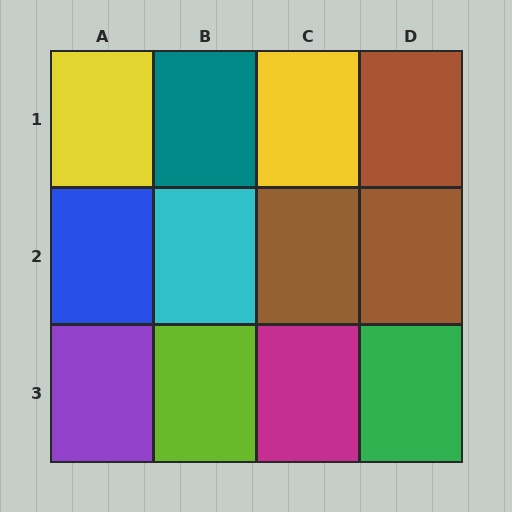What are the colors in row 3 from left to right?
Purple, lime, magenta, green.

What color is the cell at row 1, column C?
Yellow.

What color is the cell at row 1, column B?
Teal.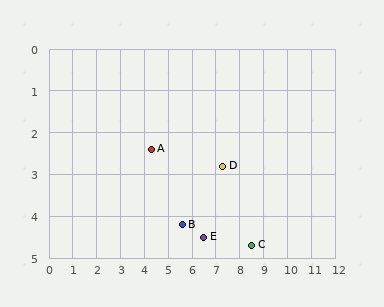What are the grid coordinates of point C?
Point C is at approximately (8.5, 4.7).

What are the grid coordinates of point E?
Point E is at approximately (6.5, 4.5).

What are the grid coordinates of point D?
Point D is at approximately (7.3, 2.8).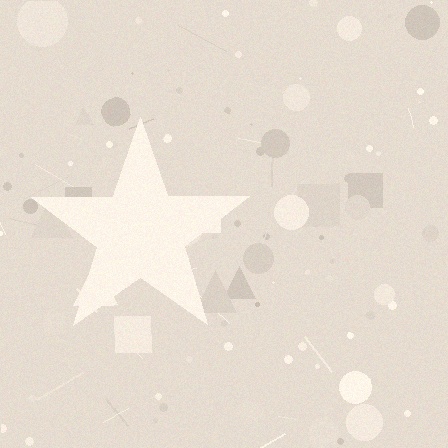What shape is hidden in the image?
A star is hidden in the image.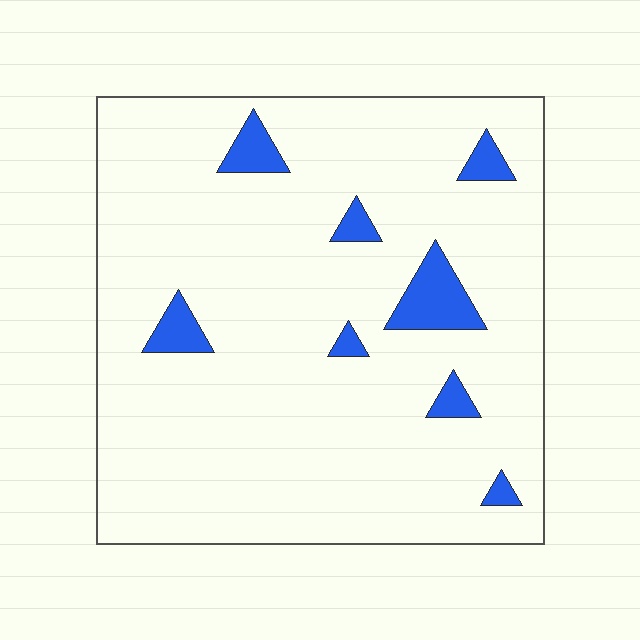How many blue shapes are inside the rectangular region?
8.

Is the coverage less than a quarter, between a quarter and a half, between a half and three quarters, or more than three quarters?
Less than a quarter.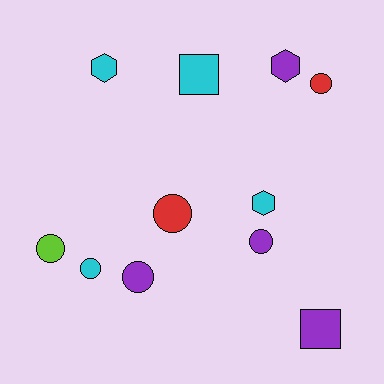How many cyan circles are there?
There is 1 cyan circle.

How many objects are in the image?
There are 11 objects.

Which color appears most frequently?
Purple, with 4 objects.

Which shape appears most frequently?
Circle, with 6 objects.